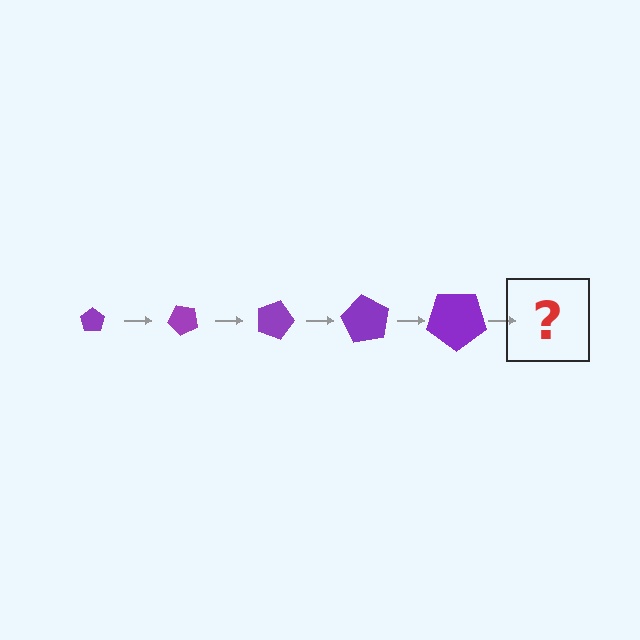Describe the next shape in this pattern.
It should be a pentagon, larger than the previous one and rotated 225 degrees from the start.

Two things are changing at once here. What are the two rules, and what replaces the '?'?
The two rules are that the pentagon grows larger each step and it rotates 45 degrees each step. The '?' should be a pentagon, larger than the previous one and rotated 225 degrees from the start.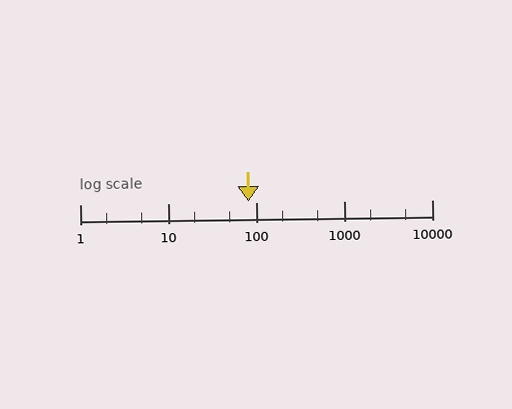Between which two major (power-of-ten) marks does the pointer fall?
The pointer is between 10 and 100.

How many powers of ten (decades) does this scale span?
The scale spans 4 decades, from 1 to 10000.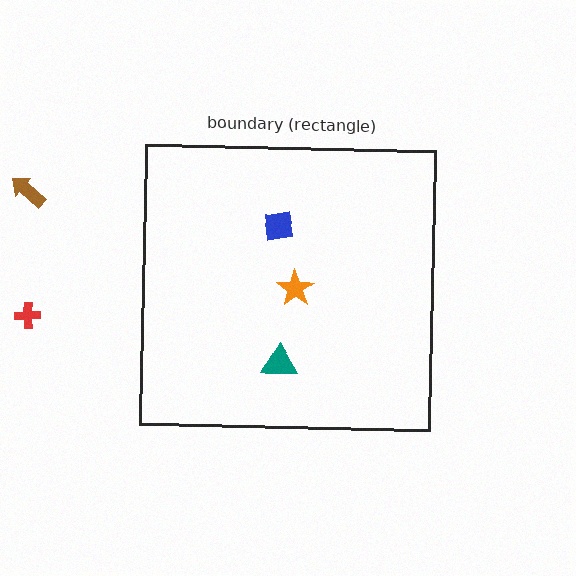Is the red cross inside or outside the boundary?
Outside.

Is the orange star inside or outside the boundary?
Inside.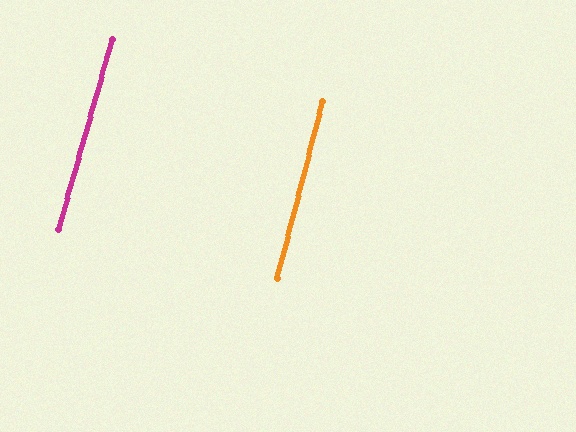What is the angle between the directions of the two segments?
Approximately 1 degree.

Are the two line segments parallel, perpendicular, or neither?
Parallel — their directions differ by only 1.4°.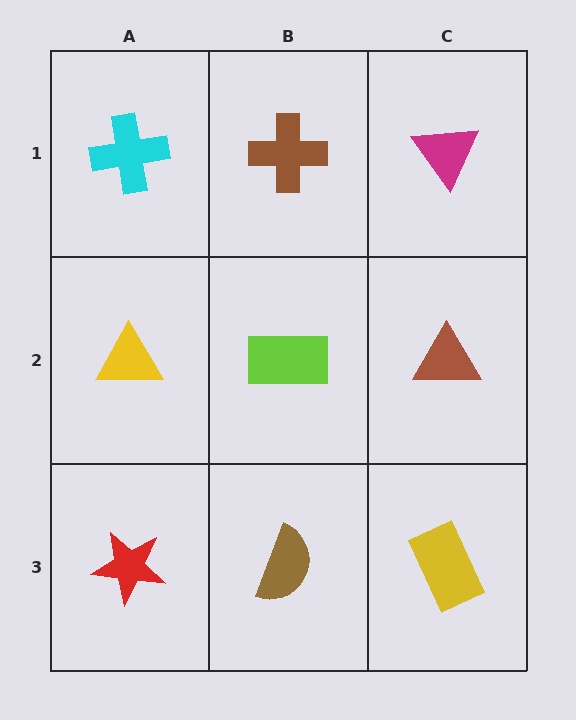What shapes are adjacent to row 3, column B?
A lime rectangle (row 2, column B), a red star (row 3, column A), a yellow rectangle (row 3, column C).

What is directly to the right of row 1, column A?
A brown cross.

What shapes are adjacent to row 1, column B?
A lime rectangle (row 2, column B), a cyan cross (row 1, column A), a magenta triangle (row 1, column C).